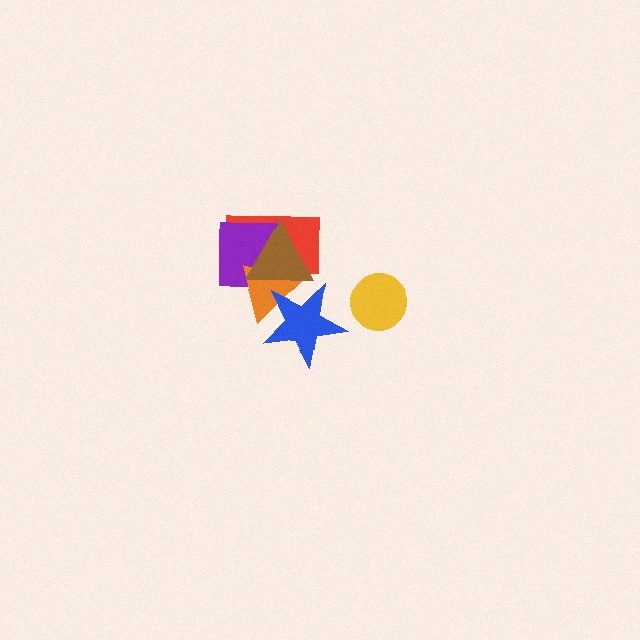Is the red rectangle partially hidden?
Yes, it is partially covered by another shape.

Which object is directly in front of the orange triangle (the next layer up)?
The brown triangle is directly in front of the orange triangle.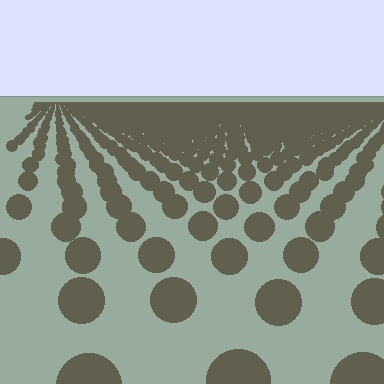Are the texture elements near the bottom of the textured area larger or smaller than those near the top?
Larger. Near the bottom, elements are closer to the viewer and appear at a bigger on-screen size.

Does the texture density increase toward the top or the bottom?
Density increases toward the top.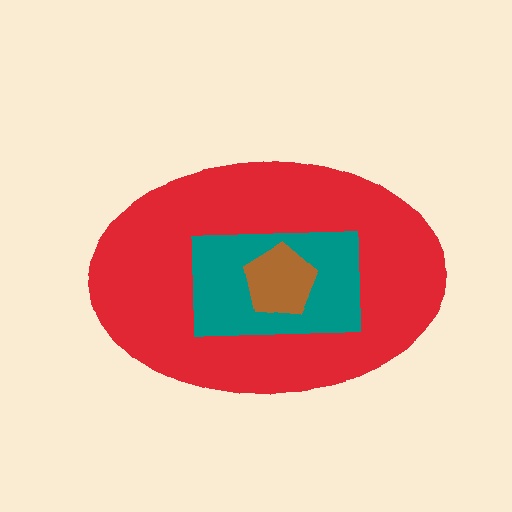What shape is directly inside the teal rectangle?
The brown pentagon.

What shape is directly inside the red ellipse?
The teal rectangle.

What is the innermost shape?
The brown pentagon.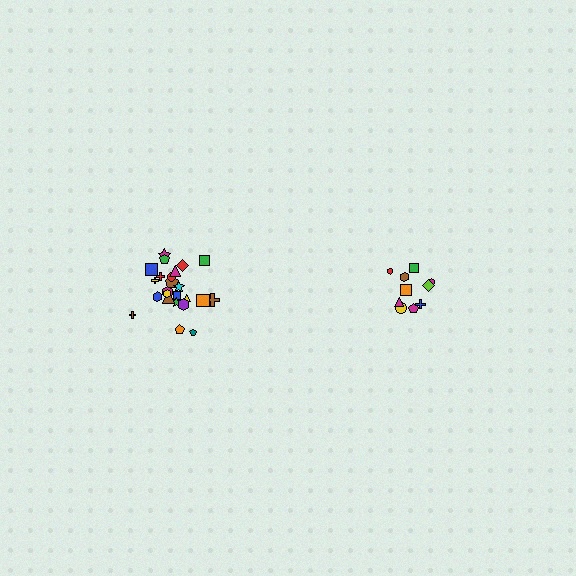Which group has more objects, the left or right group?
The left group.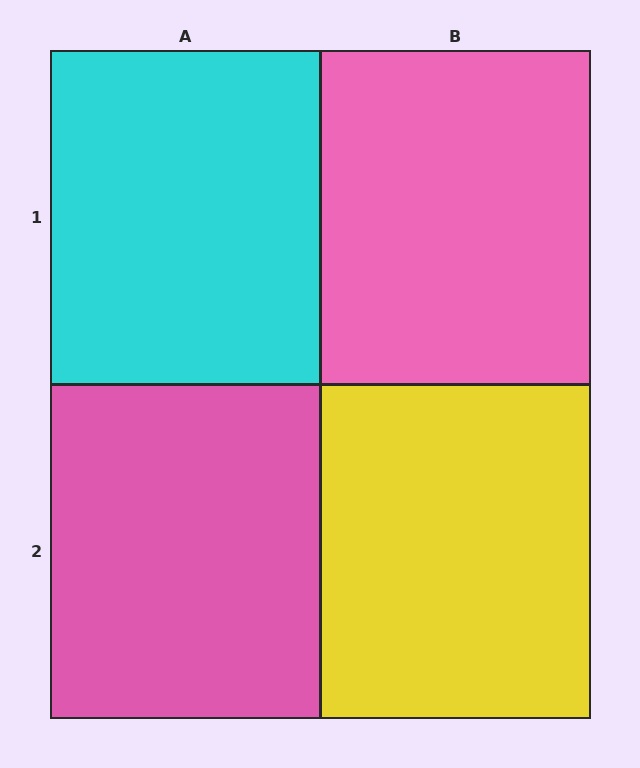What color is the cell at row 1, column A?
Cyan.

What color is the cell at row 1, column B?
Pink.